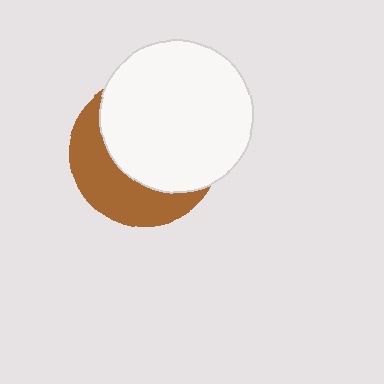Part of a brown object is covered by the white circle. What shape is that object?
It is a circle.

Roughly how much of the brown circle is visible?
A small part of it is visible (roughly 38%).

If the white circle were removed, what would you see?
You would see the complete brown circle.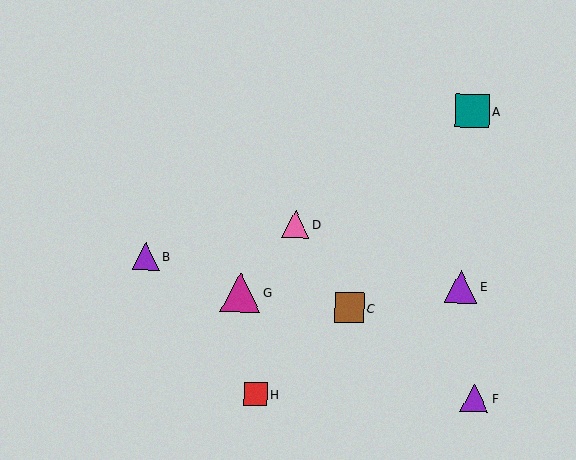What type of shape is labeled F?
Shape F is a purple triangle.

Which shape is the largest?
The magenta triangle (labeled G) is the largest.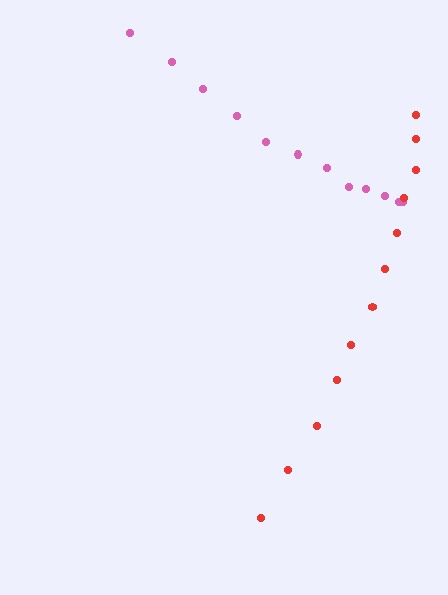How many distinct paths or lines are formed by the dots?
There are 2 distinct paths.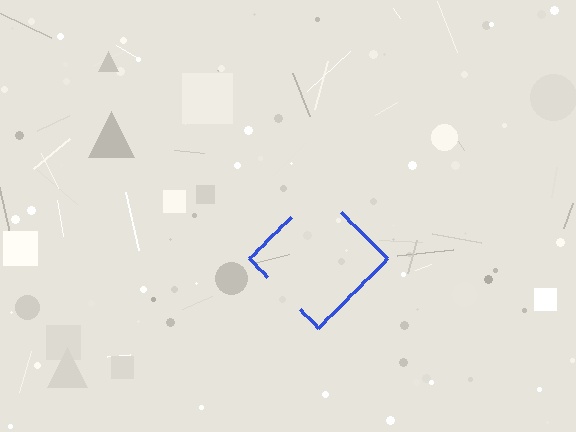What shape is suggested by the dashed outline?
The dashed outline suggests a diamond.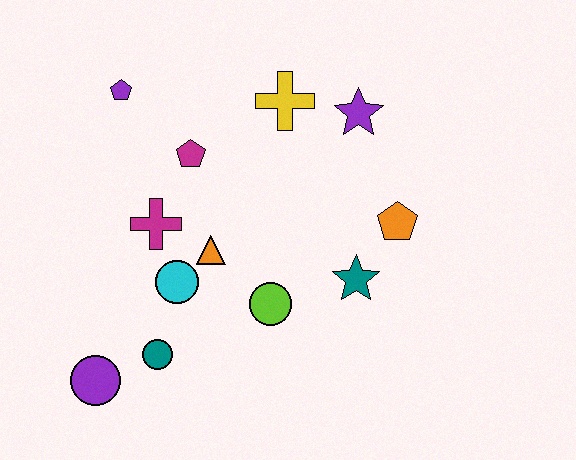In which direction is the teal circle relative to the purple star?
The teal circle is below the purple star.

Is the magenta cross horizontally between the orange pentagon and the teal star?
No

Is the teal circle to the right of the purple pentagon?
Yes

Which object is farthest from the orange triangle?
The purple star is farthest from the orange triangle.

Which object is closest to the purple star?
The yellow cross is closest to the purple star.